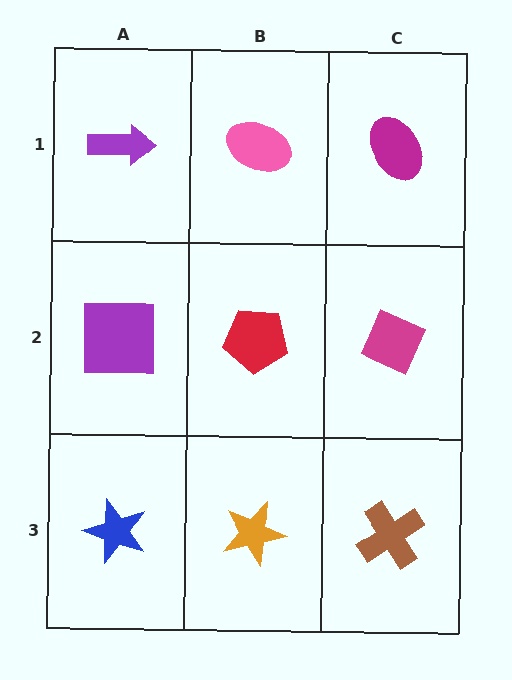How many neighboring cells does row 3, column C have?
2.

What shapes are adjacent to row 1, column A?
A purple square (row 2, column A), a pink ellipse (row 1, column B).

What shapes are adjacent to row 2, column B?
A pink ellipse (row 1, column B), an orange star (row 3, column B), a purple square (row 2, column A), a magenta diamond (row 2, column C).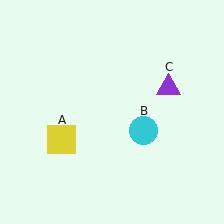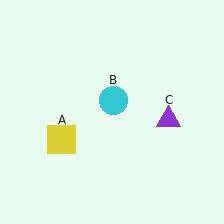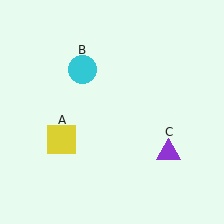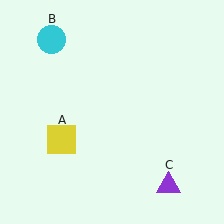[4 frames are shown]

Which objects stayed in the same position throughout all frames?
Yellow square (object A) remained stationary.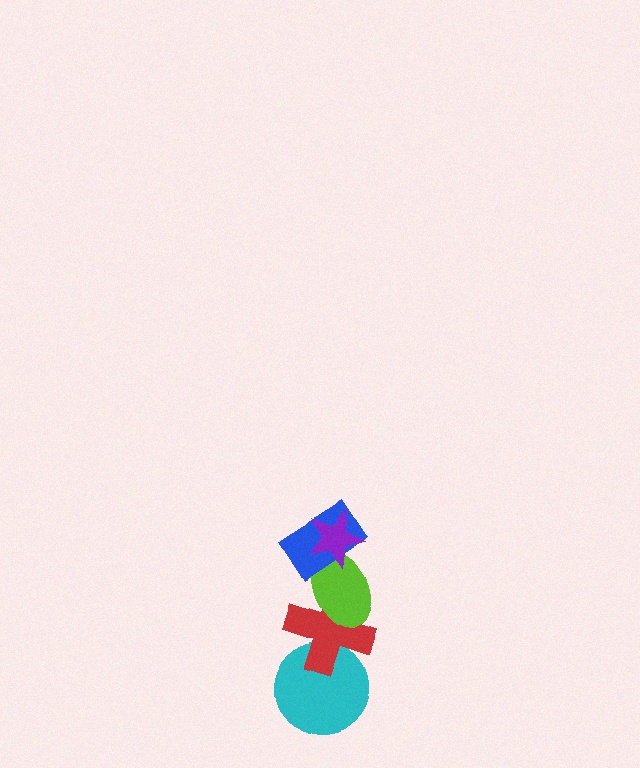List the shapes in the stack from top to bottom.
From top to bottom: the purple star, the blue rectangle, the lime ellipse, the red cross, the cyan circle.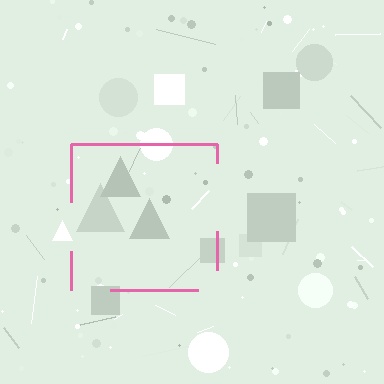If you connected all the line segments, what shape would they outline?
They would outline a square.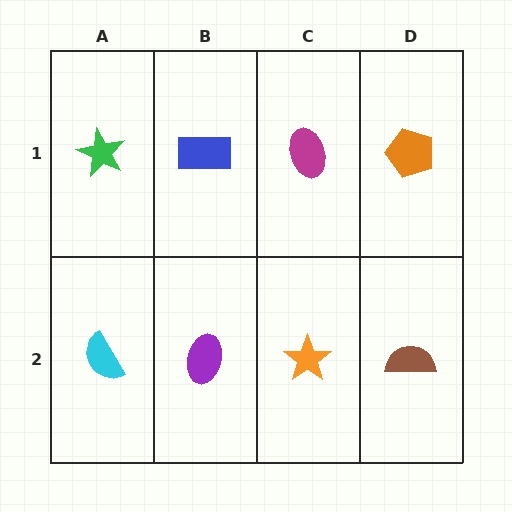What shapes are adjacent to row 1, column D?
A brown semicircle (row 2, column D), a magenta ellipse (row 1, column C).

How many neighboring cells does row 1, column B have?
3.